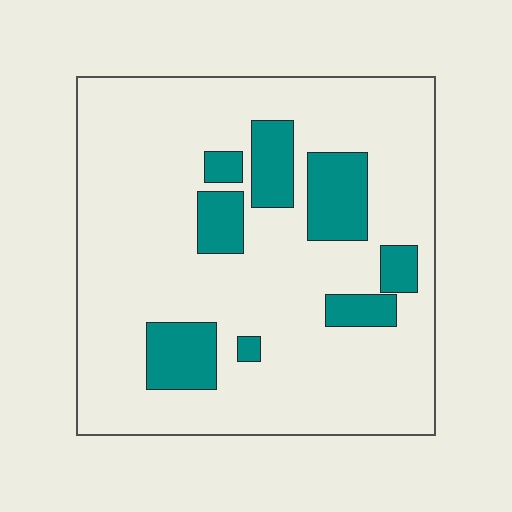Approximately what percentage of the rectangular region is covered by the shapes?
Approximately 20%.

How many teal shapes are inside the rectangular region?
8.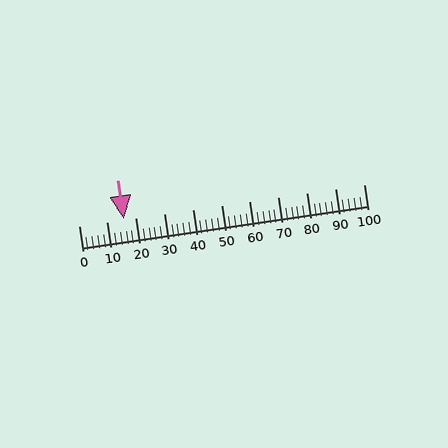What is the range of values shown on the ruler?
The ruler shows values from 0 to 100.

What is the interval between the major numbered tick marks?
The major tick marks are spaced 10 units apart.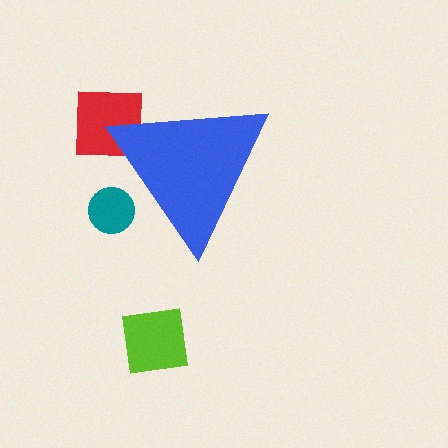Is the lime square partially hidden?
No, the lime square is fully visible.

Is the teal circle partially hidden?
Yes, the teal circle is partially hidden behind the blue triangle.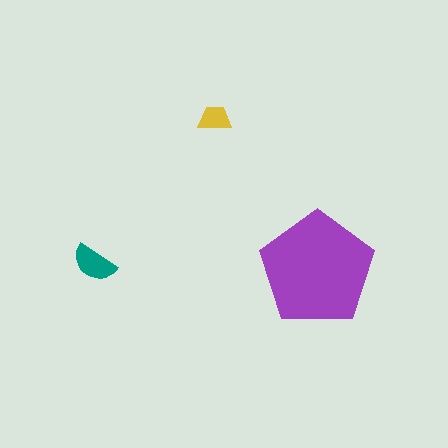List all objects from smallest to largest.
The yellow trapezoid, the teal semicircle, the purple pentagon.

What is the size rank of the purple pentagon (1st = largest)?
1st.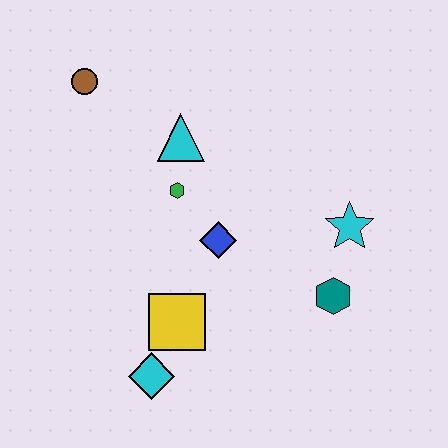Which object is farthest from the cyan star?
The brown circle is farthest from the cyan star.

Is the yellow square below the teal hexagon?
Yes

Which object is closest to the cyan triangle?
The green hexagon is closest to the cyan triangle.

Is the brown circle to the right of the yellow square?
No